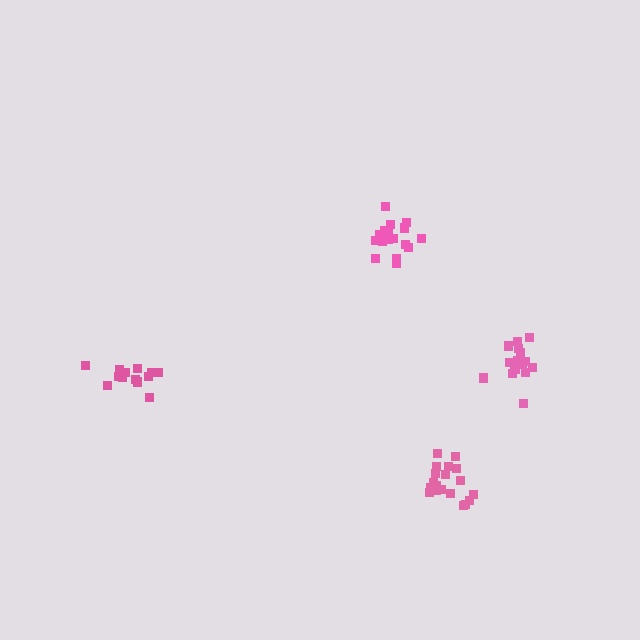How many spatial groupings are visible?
There are 4 spatial groupings.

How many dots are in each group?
Group 1: 19 dots, Group 2: 17 dots, Group 3: 18 dots, Group 4: 13 dots (67 total).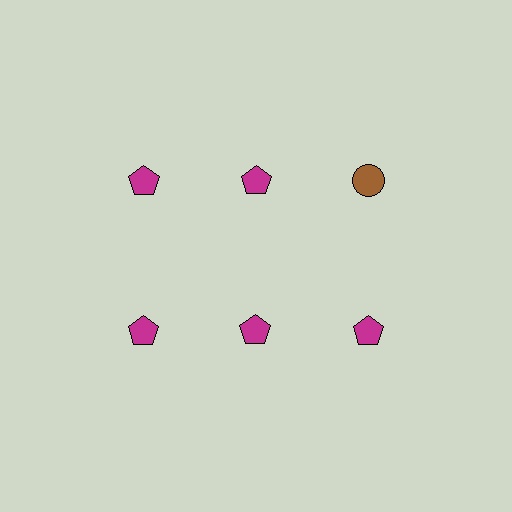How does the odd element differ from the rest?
It differs in both color (brown instead of magenta) and shape (circle instead of pentagon).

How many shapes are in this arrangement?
There are 6 shapes arranged in a grid pattern.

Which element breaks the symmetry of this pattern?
The brown circle in the top row, center column breaks the symmetry. All other shapes are magenta pentagons.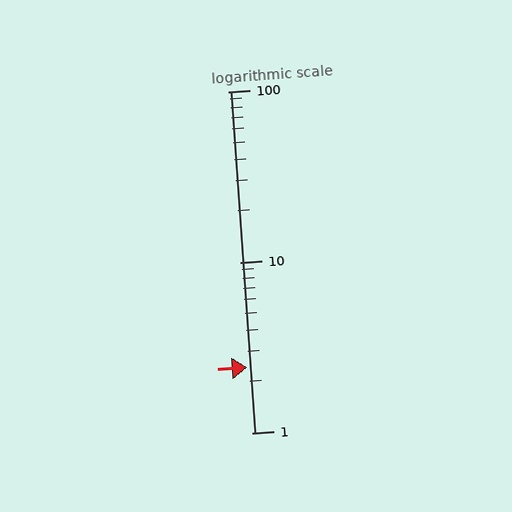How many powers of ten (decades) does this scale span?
The scale spans 2 decades, from 1 to 100.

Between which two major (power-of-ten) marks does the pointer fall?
The pointer is between 1 and 10.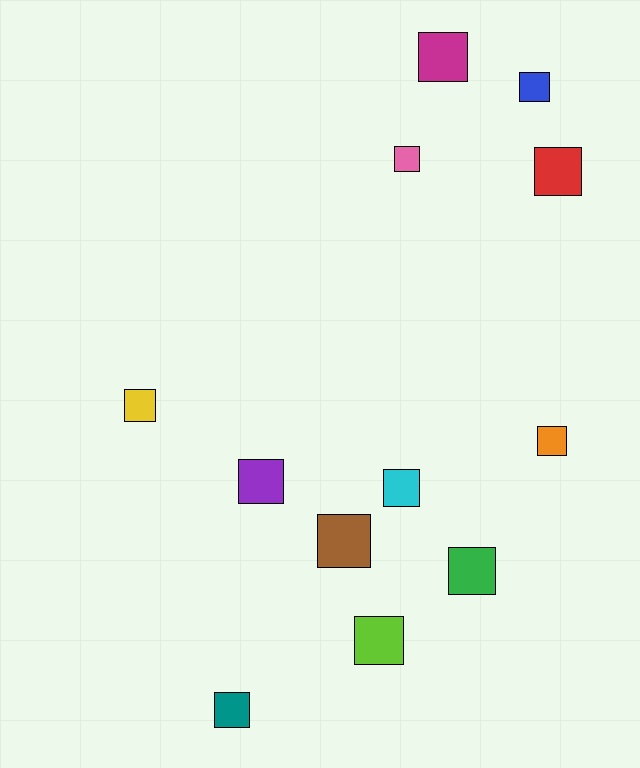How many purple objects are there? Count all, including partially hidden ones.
There is 1 purple object.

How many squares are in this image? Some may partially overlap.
There are 12 squares.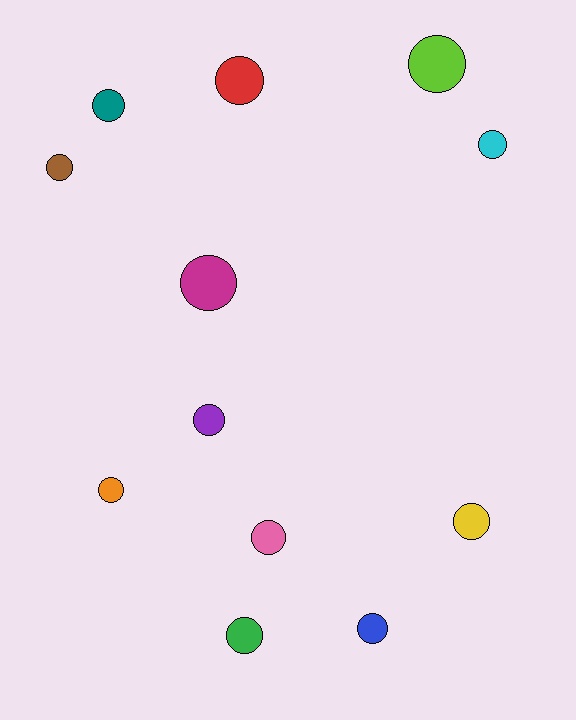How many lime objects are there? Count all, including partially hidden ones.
There is 1 lime object.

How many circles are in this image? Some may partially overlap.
There are 12 circles.